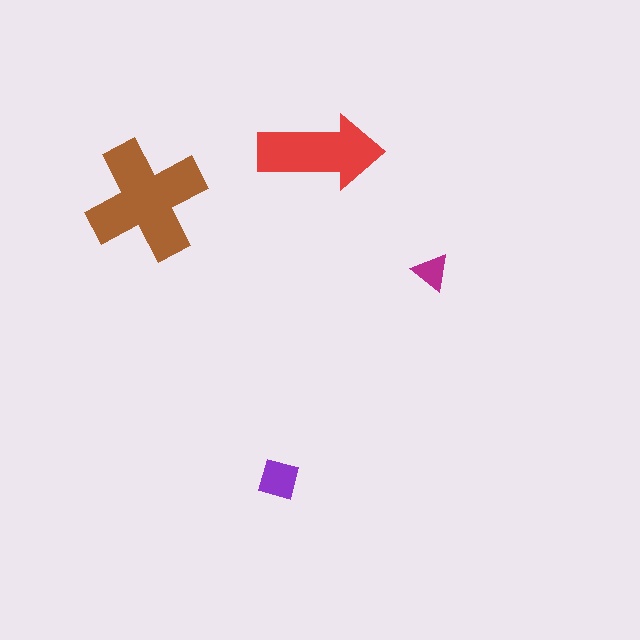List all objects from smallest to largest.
The magenta triangle, the purple diamond, the red arrow, the brown cross.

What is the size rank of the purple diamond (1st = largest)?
3rd.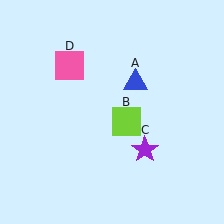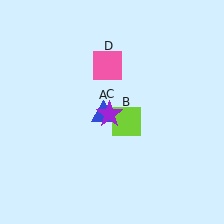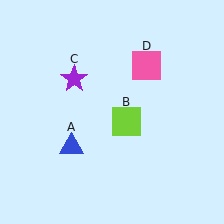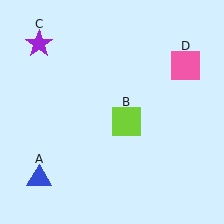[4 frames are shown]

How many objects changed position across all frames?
3 objects changed position: blue triangle (object A), purple star (object C), pink square (object D).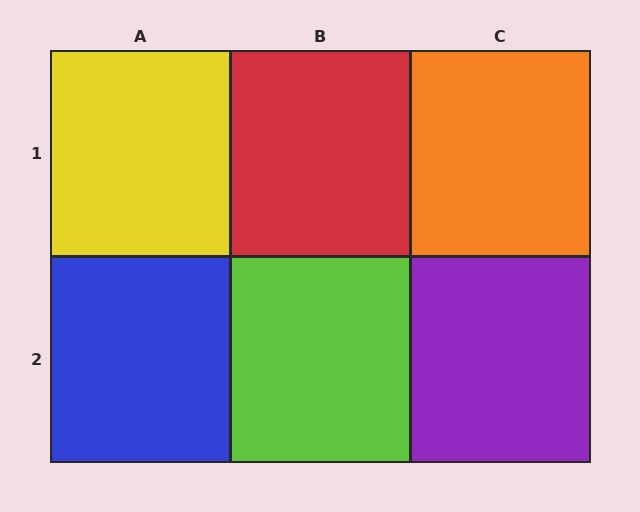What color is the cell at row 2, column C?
Purple.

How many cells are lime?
1 cell is lime.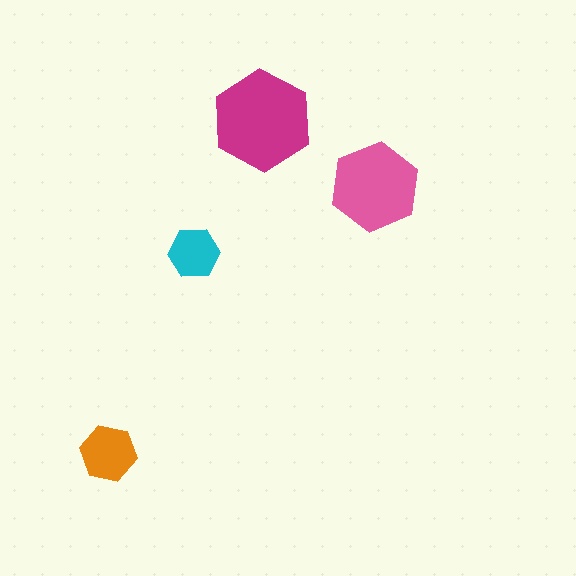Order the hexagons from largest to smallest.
the magenta one, the pink one, the orange one, the cyan one.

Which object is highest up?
The magenta hexagon is topmost.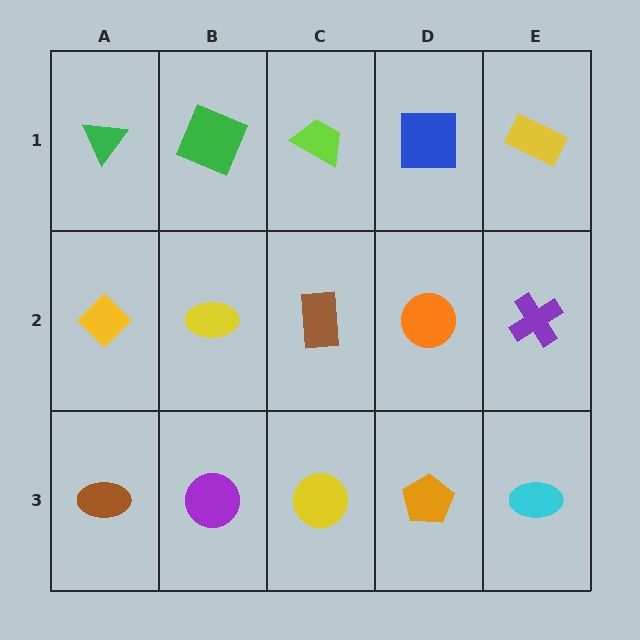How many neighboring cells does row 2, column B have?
4.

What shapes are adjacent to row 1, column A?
A yellow diamond (row 2, column A), a green square (row 1, column B).